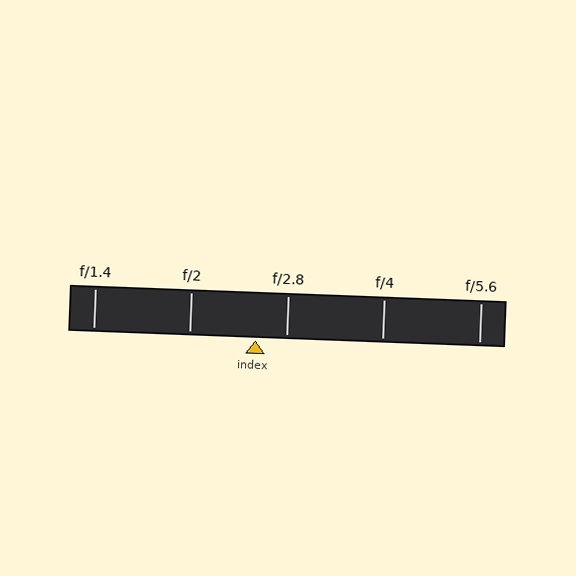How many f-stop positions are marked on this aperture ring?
There are 5 f-stop positions marked.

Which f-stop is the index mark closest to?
The index mark is closest to f/2.8.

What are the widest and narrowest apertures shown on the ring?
The widest aperture shown is f/1.4 and the narrowest is f/5.6.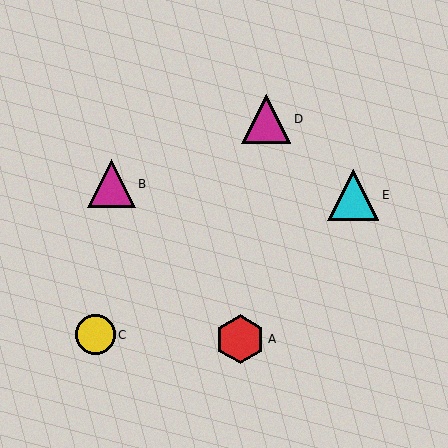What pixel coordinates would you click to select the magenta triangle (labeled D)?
Click at (266, 119) to select the magenta triangle D.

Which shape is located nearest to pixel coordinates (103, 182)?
The magenta triangle (labeled B) at (112, 184) is nearest to that location.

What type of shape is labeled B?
Shape B is a magenta triangle.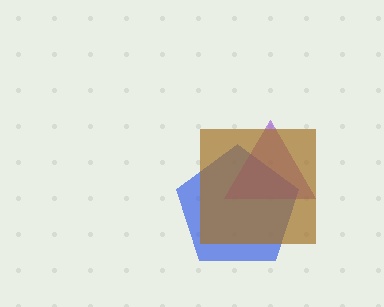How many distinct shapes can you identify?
There are 3 distinct shapes: a blue pentagon, a purple triangle, a brown square.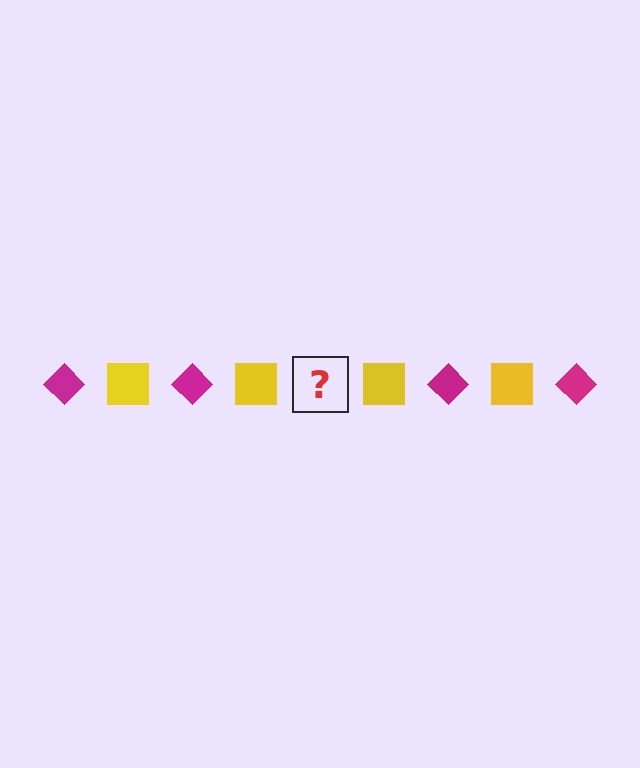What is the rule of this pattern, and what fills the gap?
The rule is that the pattern alternates between magenta diamond and yellow square. The gap should be filled with a magenta diamond.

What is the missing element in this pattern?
The missing element is a magenta diamond.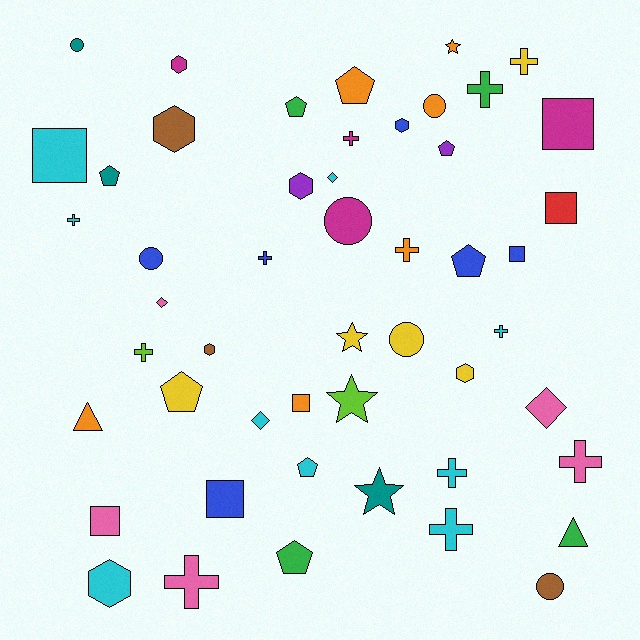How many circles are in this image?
There are 6 circles.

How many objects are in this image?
There are 50 objects.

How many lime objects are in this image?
There are 2 lime objects.